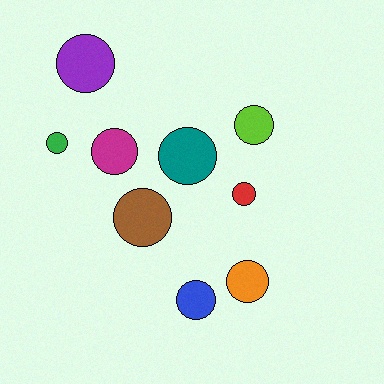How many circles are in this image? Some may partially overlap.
There are 9 circles.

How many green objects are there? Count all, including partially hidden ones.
There is 1 green object.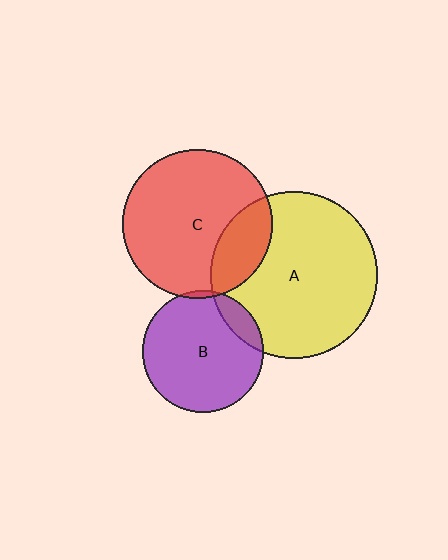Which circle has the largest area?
Circle A (yellow).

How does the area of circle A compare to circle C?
Approximately 1.2 times.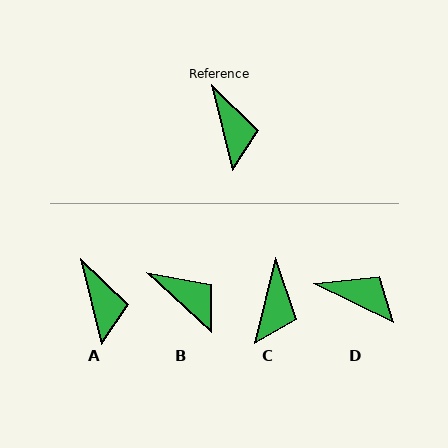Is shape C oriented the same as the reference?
No, it is off by about 27 degrees.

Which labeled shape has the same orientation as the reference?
A.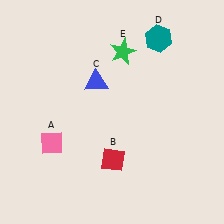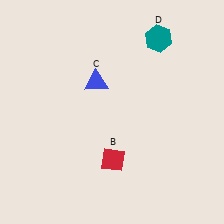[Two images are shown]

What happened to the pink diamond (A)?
The pink diamond (A) was removed in Image 2. It was in the bottom-left area of Image 1.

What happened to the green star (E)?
The green star (E) was removed in Image 2. It was in the top-right area of Image 1.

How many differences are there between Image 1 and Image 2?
There are 2 differences between the two images.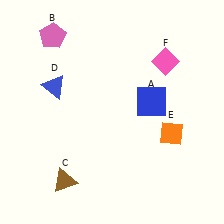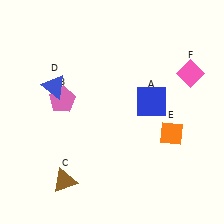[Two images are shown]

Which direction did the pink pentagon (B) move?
The pink pentagon (B) moved down.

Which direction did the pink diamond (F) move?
The pink diamond (F) moved right.